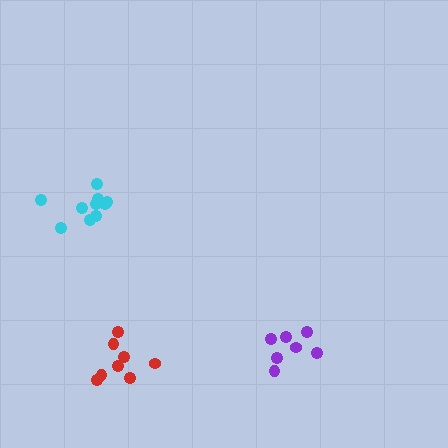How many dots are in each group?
Group 1: 7 dots, Group 2: 10 dots, Group 3: 8 dots (25 total).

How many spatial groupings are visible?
There are 3 spatial groupings.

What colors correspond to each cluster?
The clusters are colored: purple, cyan, red.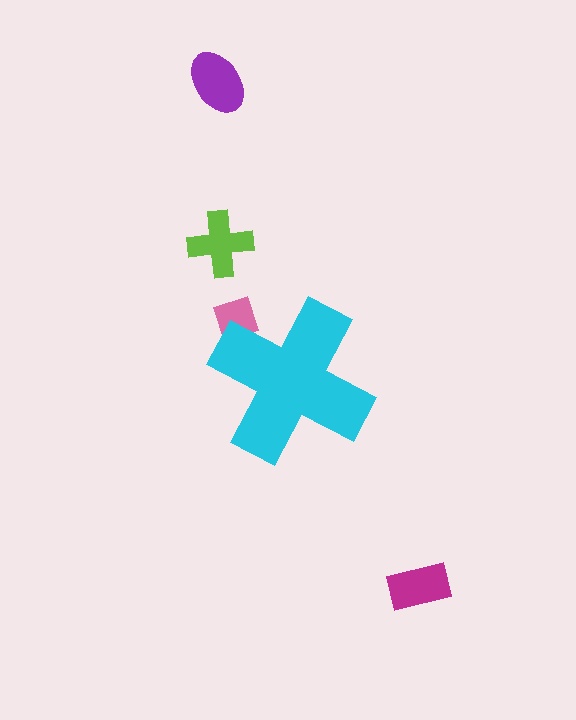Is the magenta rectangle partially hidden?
No, the magenta rectangle is fully visible.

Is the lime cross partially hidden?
No, the lime cross is fully visible.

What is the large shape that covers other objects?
A cyan cross.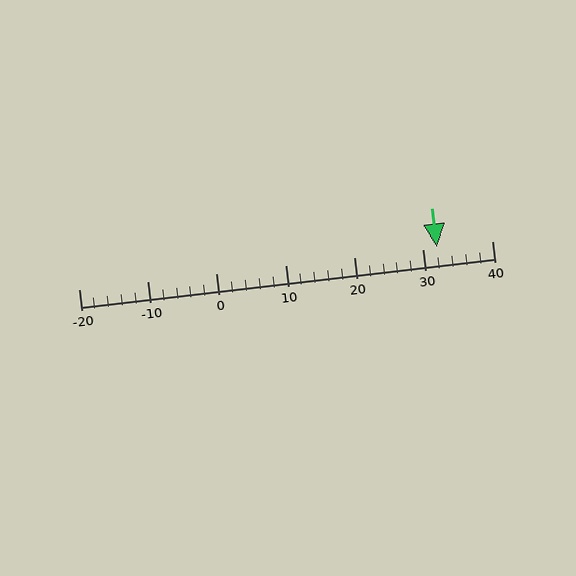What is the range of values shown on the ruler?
The ruler shows values from -20 to 40.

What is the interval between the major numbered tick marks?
The major tick marks are spaced 10 units apart.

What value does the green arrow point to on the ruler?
The green arrow points to approximately 32.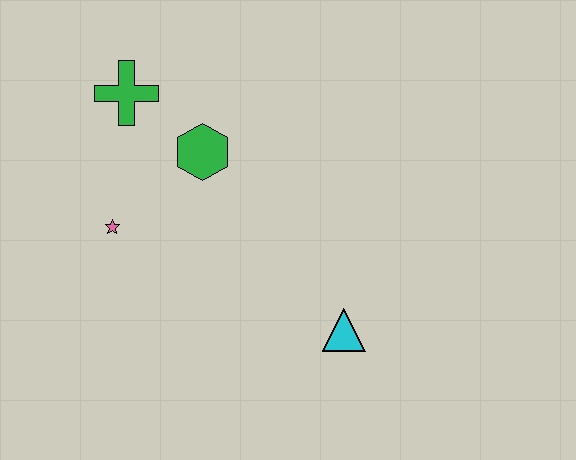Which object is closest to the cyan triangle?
The green hexagon is closest to the cyan triangle.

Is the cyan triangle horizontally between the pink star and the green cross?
No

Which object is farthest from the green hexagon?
The cyan triangle is farthest from the green hexagon.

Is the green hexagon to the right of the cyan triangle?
No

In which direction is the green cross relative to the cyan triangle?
The green cross is above the cyan triangle.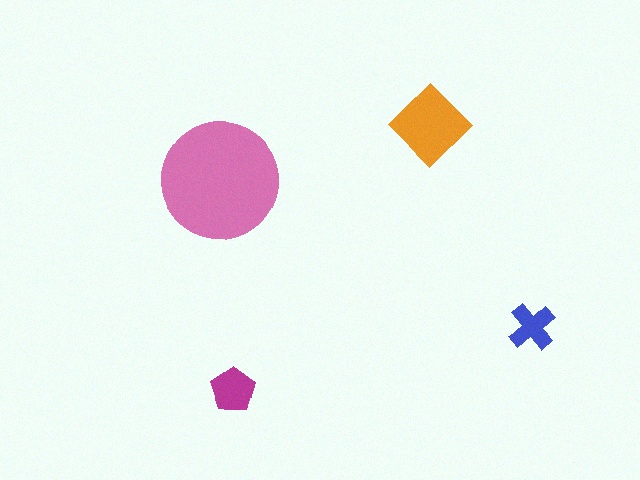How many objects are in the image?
There are 4 objects in the image.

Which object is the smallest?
The blue cross.